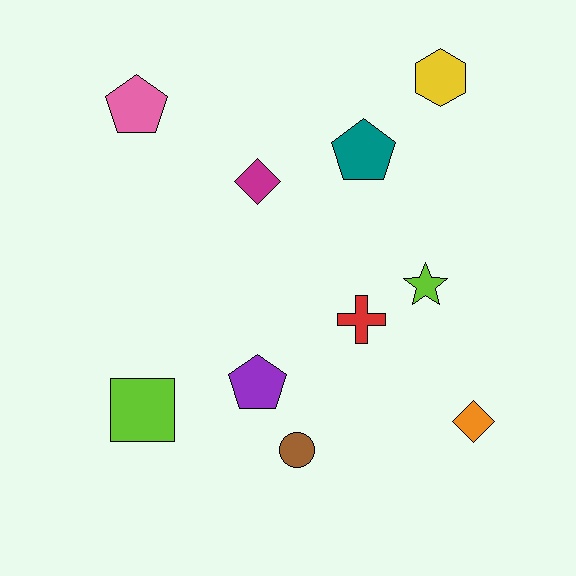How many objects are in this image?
There are 10 objects.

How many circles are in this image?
There is 1 circle.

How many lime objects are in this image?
There are 2 lime objects.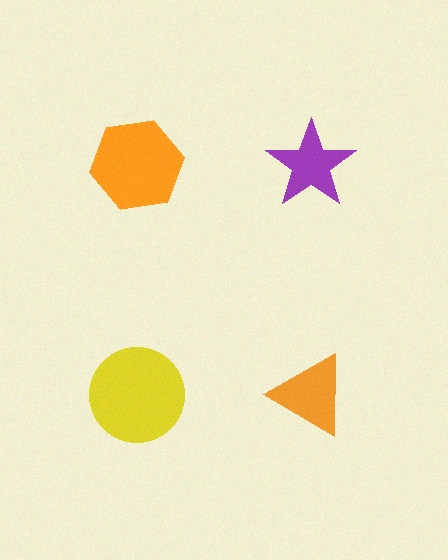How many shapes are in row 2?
2 shapes.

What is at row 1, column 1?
An orange hexagon.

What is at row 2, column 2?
An orange triangle.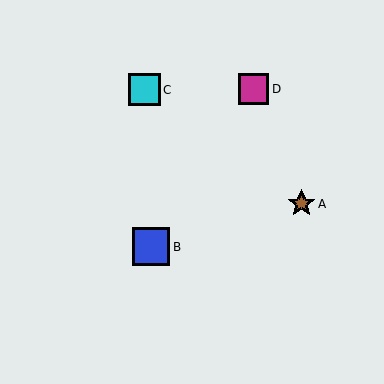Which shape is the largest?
The blue square (labeled B) is the largest.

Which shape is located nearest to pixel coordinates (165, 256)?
The blue square (labeled B) at (151, 247) is nearest to that location.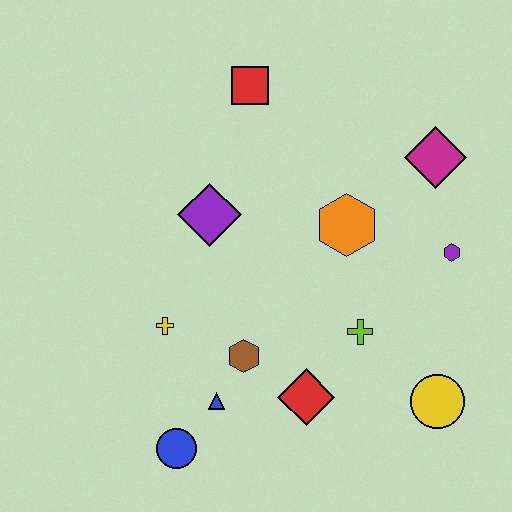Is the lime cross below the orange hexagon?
Yes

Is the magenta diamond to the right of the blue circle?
Yes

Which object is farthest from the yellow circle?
The red square is farthest from the yellow circle.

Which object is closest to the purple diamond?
The yellow cross is closest to the purple diamond.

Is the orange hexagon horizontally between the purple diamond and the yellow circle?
Yes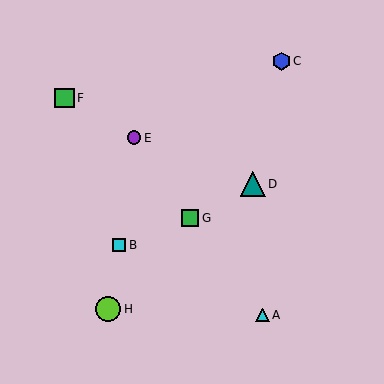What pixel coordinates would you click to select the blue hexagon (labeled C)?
Click at (281, 61) to select the blue hexagon C.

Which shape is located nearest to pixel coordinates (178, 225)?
The green square (labeled G) at (190, 218) is nearest to that location.